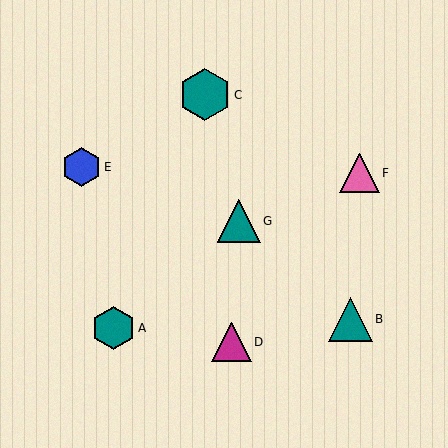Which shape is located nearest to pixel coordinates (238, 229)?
The teal triangle (labeled G) at (239, 221) is nearest to that location.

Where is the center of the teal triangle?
The center of the teal triangle is at (239, 221).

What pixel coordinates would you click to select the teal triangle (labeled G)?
Click at (239, 221) to select the teal triangle G.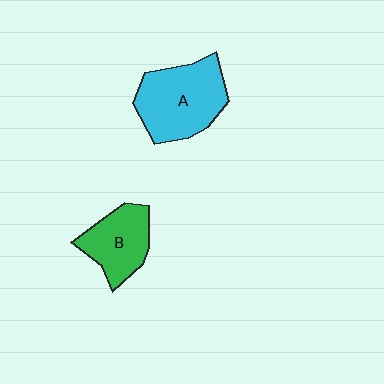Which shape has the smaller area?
Shape B (green).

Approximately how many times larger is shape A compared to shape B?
Approximately 1.5 times.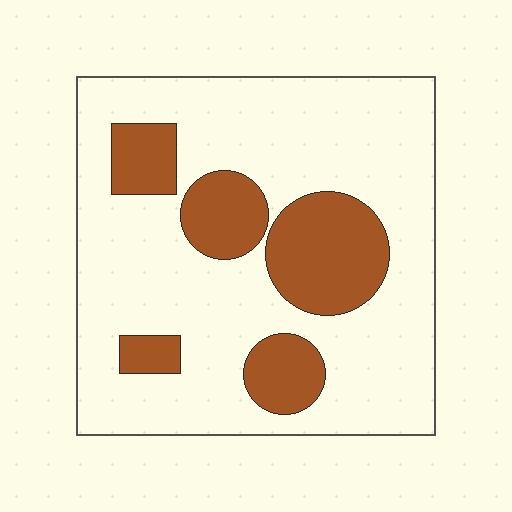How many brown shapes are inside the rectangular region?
5.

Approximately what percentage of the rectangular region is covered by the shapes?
Approximately 25%.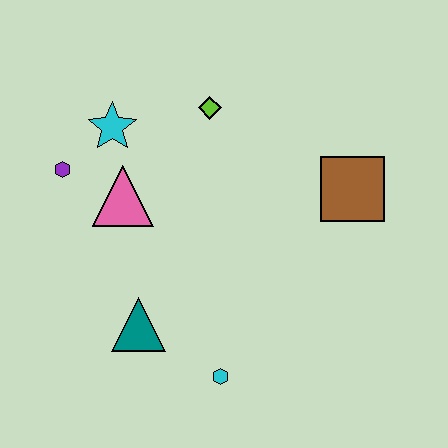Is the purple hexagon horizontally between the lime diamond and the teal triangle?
No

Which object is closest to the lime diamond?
The cyan star is closest to the lime diamond.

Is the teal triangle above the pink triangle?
No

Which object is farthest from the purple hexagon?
The brown square is farthest from the purple hexagon.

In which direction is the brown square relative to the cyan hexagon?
The brown square is above the cyan hexagon.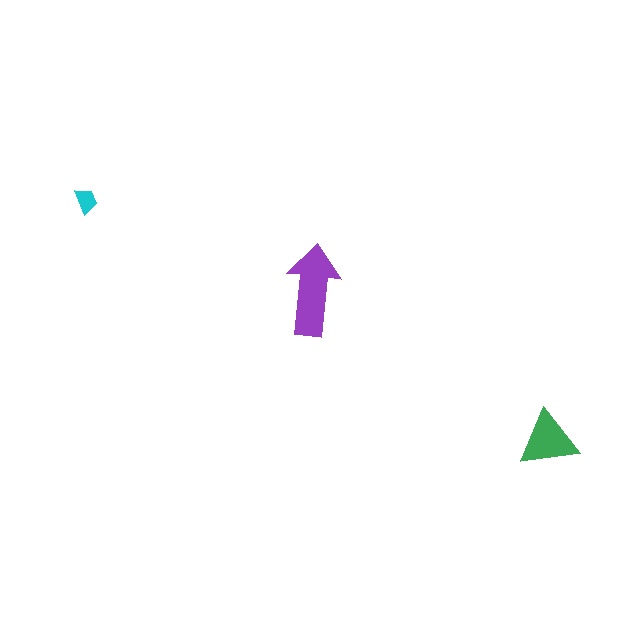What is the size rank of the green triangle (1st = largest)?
2nd.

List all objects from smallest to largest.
The cyan trapezoid, the green triangle, the purple arrow.